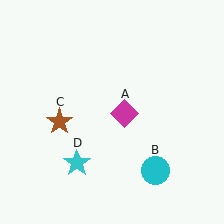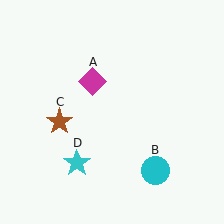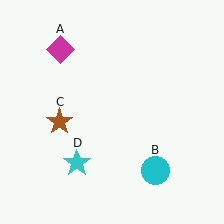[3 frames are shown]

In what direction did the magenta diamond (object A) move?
The magenta diamond (object A) moved up and to the left.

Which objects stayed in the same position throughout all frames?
Cyan circle (object B) and brown star (object C) and cyan star (object D) remained stationary.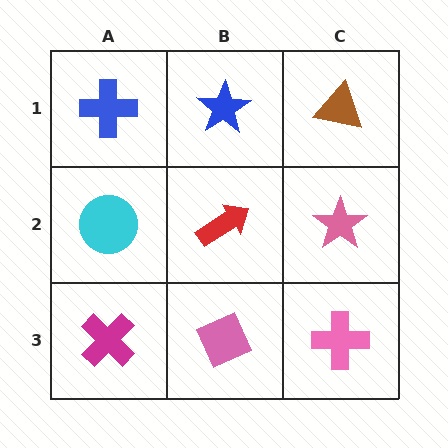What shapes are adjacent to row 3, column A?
A cyan circle (row 2, column A), a pink diamond (row 3, column B).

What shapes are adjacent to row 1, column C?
A pink star (row 2, column C), a blue star (row 1, column B).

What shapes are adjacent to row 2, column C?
A brown triangle (row 1, column C), a pink cross (row 3, column C), a red arrow (row 2, column B).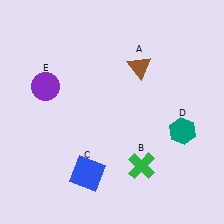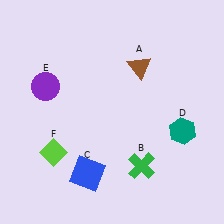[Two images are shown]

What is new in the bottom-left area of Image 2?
A lime diamond (F) was added in the bottom-left area of Image 2.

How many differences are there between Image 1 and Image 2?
There is 1 difference between the two images.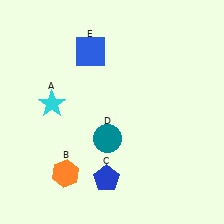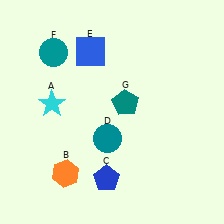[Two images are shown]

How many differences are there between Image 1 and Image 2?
There are 2 differences between the two images.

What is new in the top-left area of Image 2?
A teal circle (F) was added in the top-left area of Image 2.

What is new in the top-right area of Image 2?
A teal pentagon (G) was added in the top-right area of Image 2.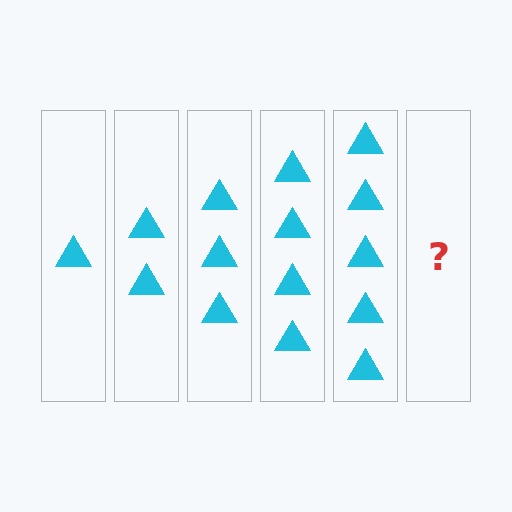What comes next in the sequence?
The next element should be 6 triangles.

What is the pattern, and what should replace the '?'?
The pattern is that each step adds one more triangle. The '?' should be 6 triangles.